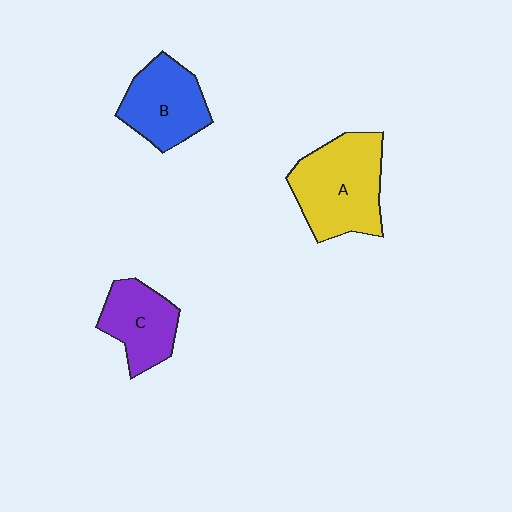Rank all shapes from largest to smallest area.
From largest to smallest: A (yellow), B (blue), C (purple).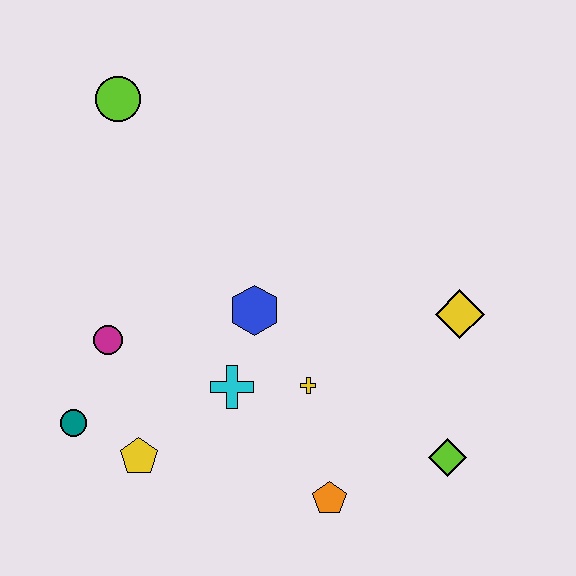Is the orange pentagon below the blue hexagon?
Yes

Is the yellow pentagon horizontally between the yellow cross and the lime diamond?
No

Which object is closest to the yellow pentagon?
The teal circle is closest to the yellow pentagon.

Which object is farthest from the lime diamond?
The lime circle is farthest from the lime diamond.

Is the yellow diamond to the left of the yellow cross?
No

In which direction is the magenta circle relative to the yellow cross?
The magenta circle is to the left of the yellow cross.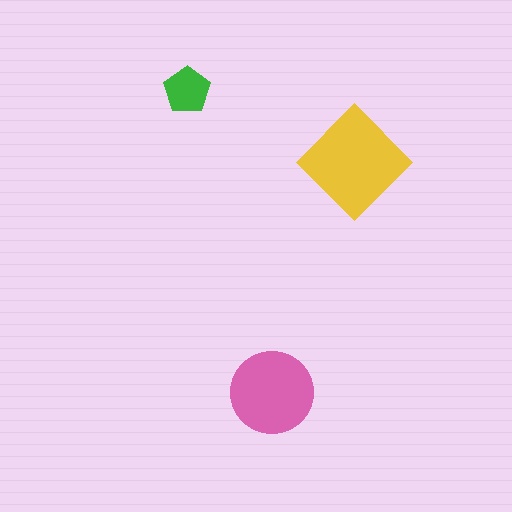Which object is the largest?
The yellow diamond.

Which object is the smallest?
The green pentagon.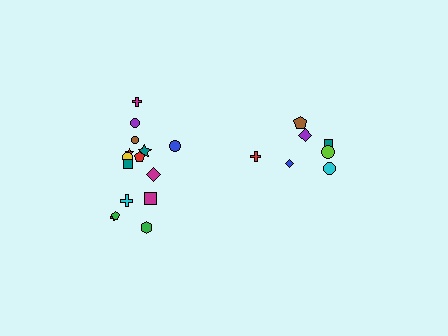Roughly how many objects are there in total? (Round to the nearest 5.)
Roughly 20 objects in total.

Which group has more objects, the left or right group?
The left group.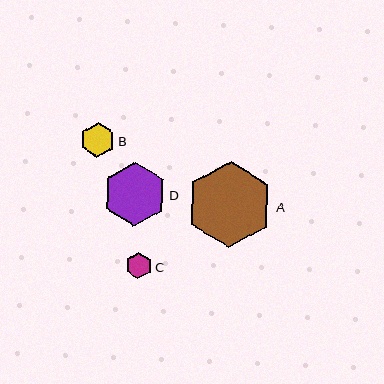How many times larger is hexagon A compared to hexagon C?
Hexagon A is approximately 3.3 times the size of hexagon C.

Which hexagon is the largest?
Hexagon A is the largest with a size of approximately 86 pixels.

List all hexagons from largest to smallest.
From largest to smallest: A, D, B, C.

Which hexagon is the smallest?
Hexagon C is the smallest with a size of approximately 26 pixels.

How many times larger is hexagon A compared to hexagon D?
Hexagon A is approximately 1.4 times the size of hexagon D.